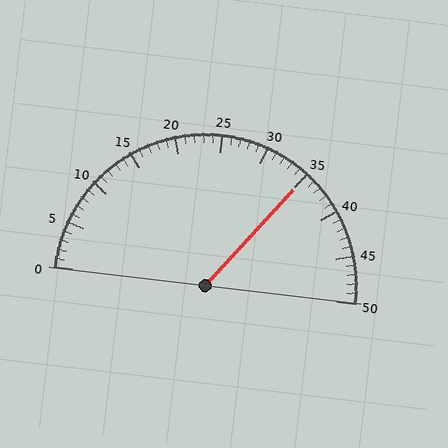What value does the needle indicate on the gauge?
The needle indicates approximately 35.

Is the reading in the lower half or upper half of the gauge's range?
The reading is in the upper half of the range (0 to 50).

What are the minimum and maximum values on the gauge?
The gauge ranges from 0 to 50.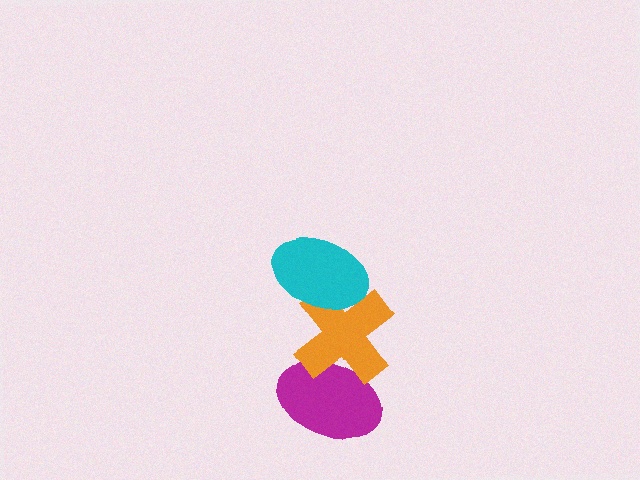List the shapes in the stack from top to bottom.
From top to bottom: the cyan ellipse, the orange cross, the magenta ellipse.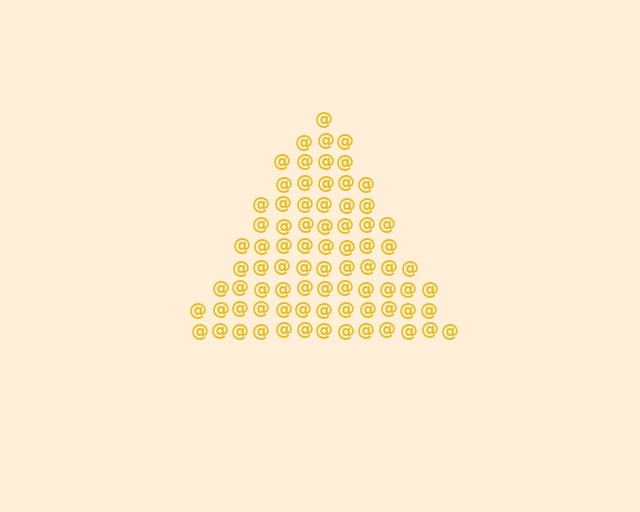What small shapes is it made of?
It is made of small at signs.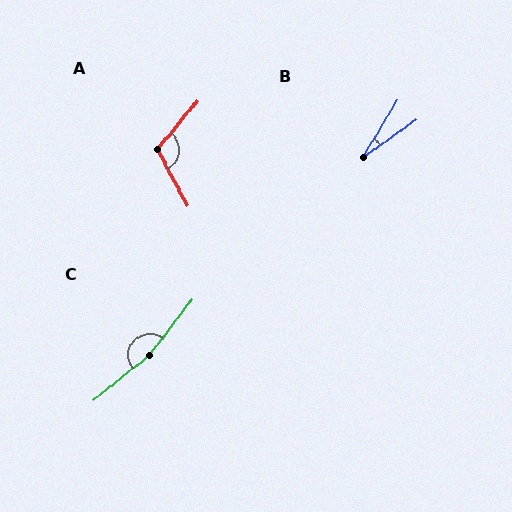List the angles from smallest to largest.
B (24°), A (113°), C (167°).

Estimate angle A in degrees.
Approximately 113 degrees.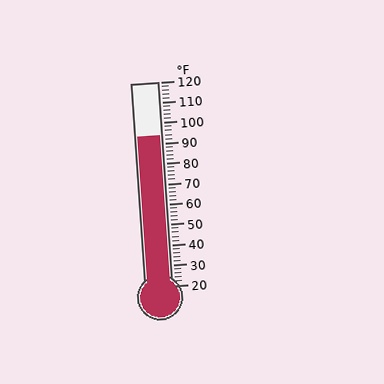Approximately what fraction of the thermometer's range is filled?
The thermometer is filled to approximately 75% of its range.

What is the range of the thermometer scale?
The thermometer scale ranges from 20°F to 120°F.